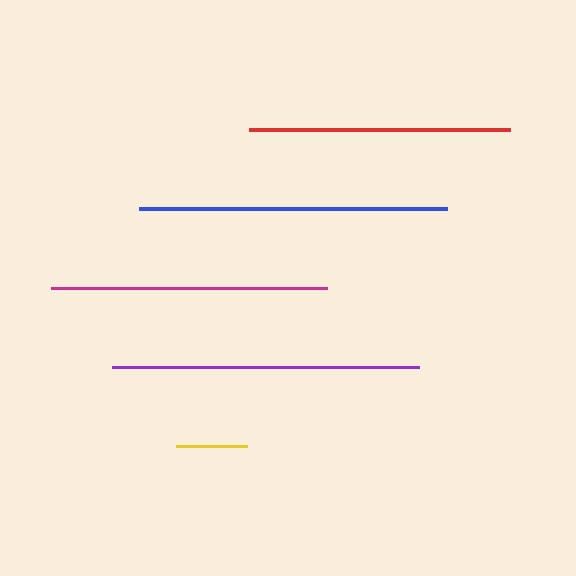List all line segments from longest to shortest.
From longest to shortest: blue, purple, magenta, red, yellow.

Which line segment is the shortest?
The yellow line is the shortest at approximately 71 pixels.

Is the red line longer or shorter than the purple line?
The purple line is longer than the red line.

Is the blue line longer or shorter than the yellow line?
The blue line is longer than the yellow line.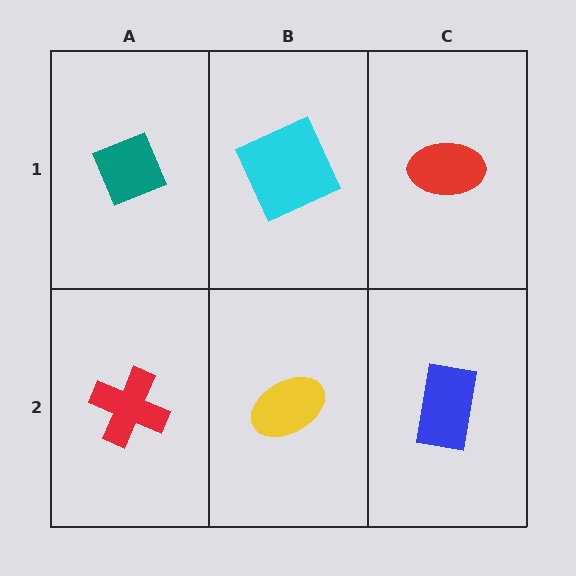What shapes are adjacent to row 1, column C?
A blue rectangle (row 2, column C), a cyan square (row 1, column B).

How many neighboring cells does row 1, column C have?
2.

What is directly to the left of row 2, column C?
A yellow ellipse.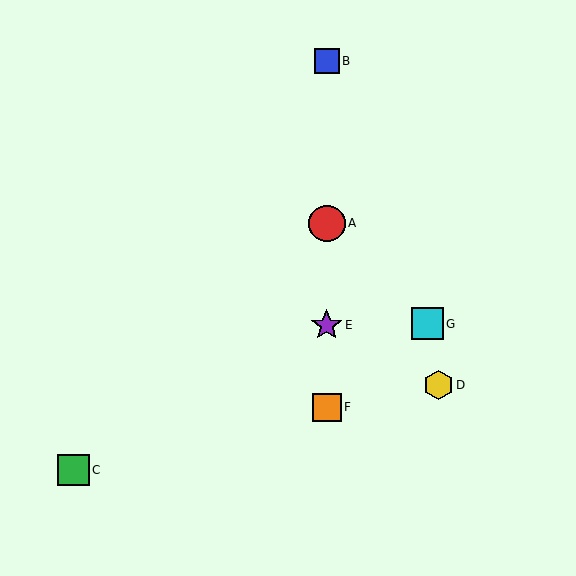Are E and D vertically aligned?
No, E is at x≈327 and D is at x≈438.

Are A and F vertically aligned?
Yes, both are at x≈327.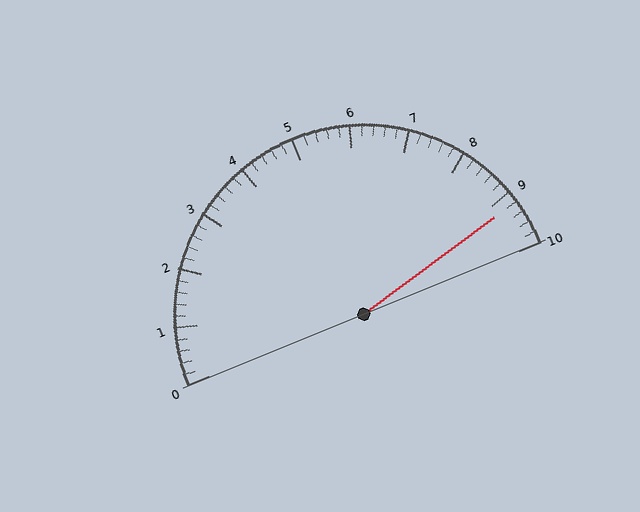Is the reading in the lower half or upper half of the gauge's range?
The reading is in the upper half of the range (0 to 10).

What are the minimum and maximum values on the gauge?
The gauge ranges from 0 to 10.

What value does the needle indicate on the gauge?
The needle indicates approximately 9.2.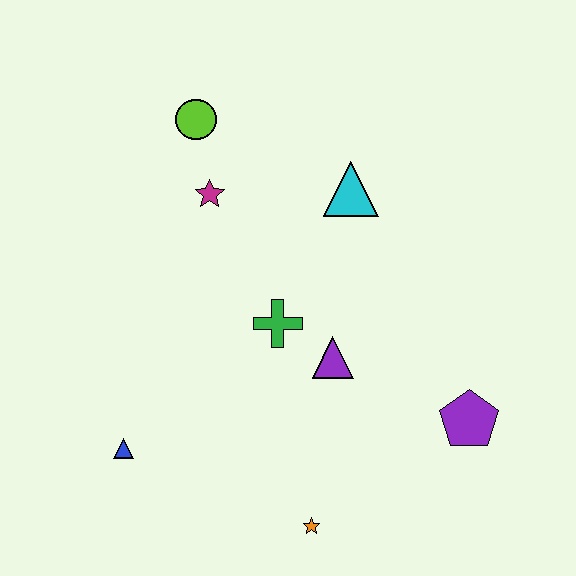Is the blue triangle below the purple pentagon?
Yes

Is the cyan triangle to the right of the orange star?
Yes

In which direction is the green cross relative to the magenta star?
The green cross is below the magenta star.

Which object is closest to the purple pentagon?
The purple triangle is closest to the purple pentagon.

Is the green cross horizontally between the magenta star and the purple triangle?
Yes